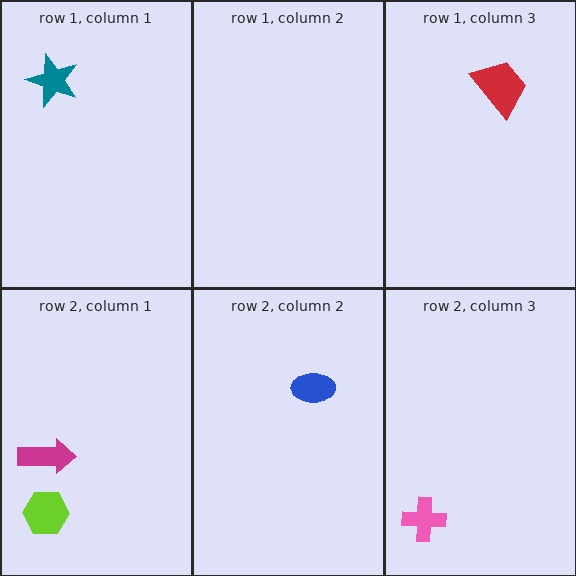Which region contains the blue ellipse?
The row 2, column 2 region.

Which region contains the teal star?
The row 1, column 1 region.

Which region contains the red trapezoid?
The row 1, column 3 region.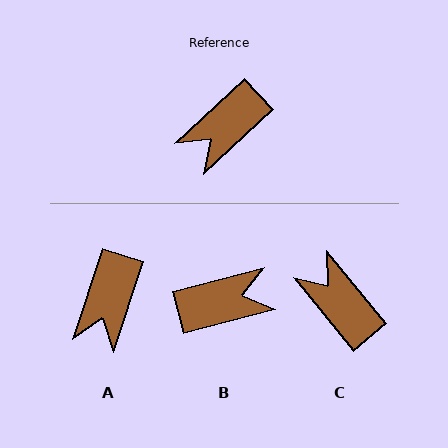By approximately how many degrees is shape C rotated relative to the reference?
Approximately 94 degrees clockwise.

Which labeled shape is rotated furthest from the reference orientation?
B, about 152 degrees away.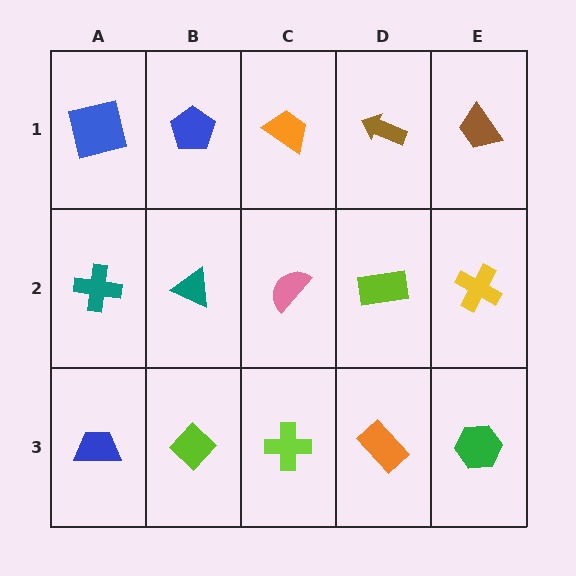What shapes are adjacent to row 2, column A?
A blue square (row 1, column A), a blue trapezoid (row 3, column A), a teal triangle (row 2, column B).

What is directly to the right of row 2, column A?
A teal triangle.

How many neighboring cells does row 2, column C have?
4.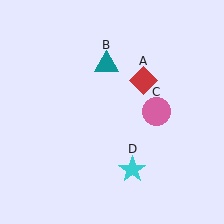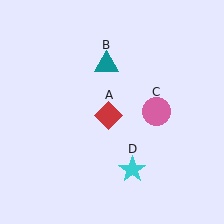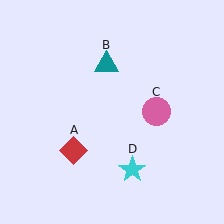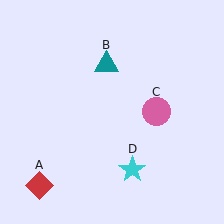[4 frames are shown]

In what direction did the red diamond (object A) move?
The red diamond (object A) moved down and to the left.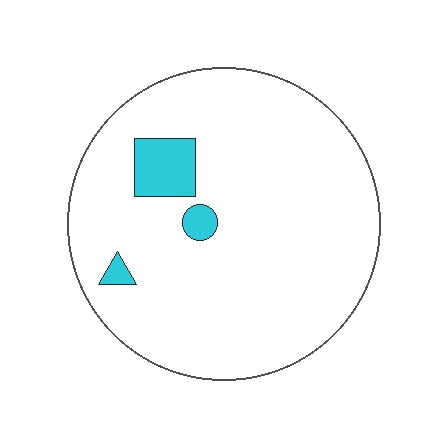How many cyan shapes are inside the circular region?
3.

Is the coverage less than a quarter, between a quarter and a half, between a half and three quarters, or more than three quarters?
Less than a quarter.